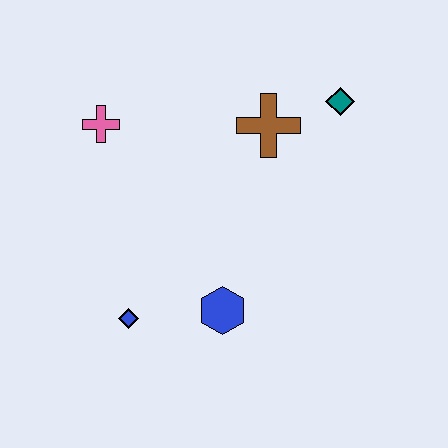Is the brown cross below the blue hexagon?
No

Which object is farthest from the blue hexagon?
The teal diamond is farthest from the blue hexagon.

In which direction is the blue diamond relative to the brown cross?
The blue diamond is below the brown cross.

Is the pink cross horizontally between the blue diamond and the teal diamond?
No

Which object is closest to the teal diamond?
The brown cross is closest to the teal diamond.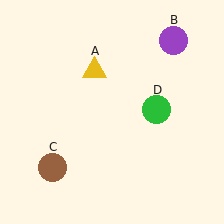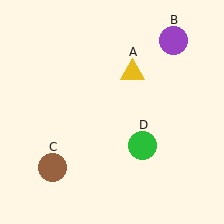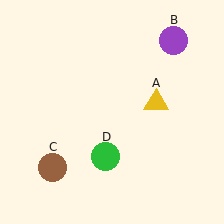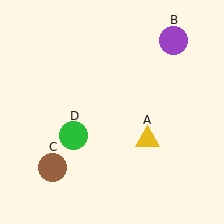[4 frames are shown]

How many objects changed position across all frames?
2 objects changed position: yellow triangle (object A), green circle (object D).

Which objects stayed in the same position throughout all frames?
Purple circle (object B) and brown circle (object C) remained stationary.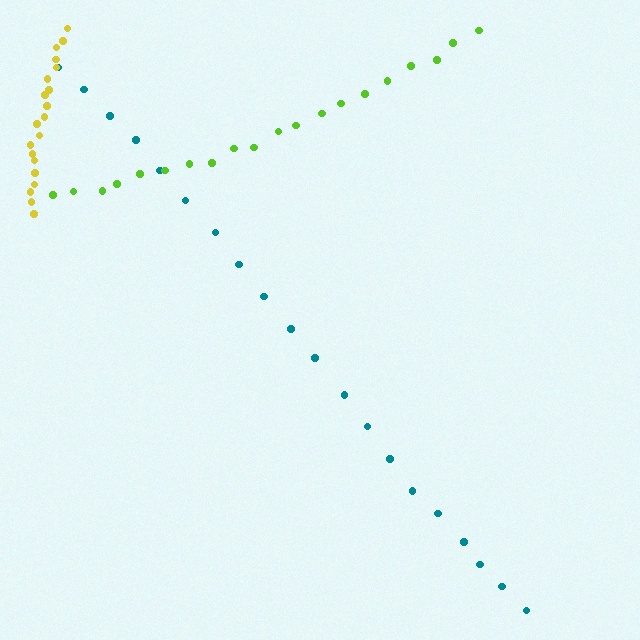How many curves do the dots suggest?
There are 3 distinct paths.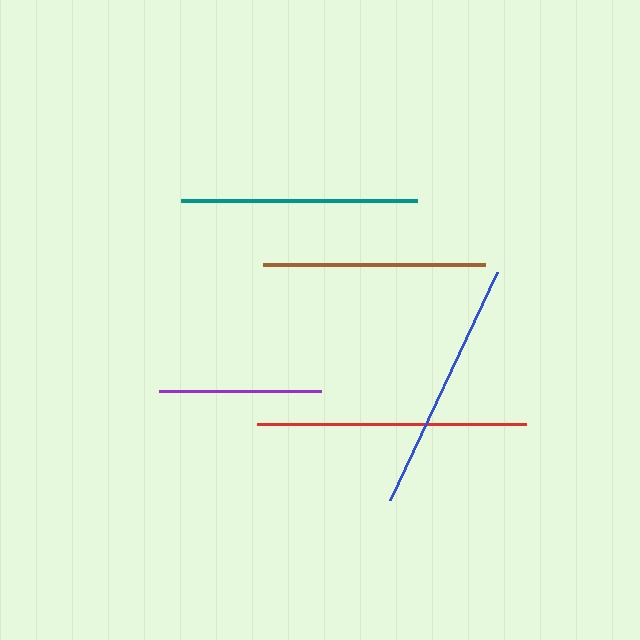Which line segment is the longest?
The red line is the longest at approximately 269 pixels.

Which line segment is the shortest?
The purple line is the shortest at approximately 162 pixels.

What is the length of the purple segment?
The purple segment is approximately 162 pixels long.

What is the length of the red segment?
The red segment is approximately 269 pixels long.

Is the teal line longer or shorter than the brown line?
The teal line is longer than the brown line.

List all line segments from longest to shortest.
From longest to shortest: red, blue, teal, brown, purple.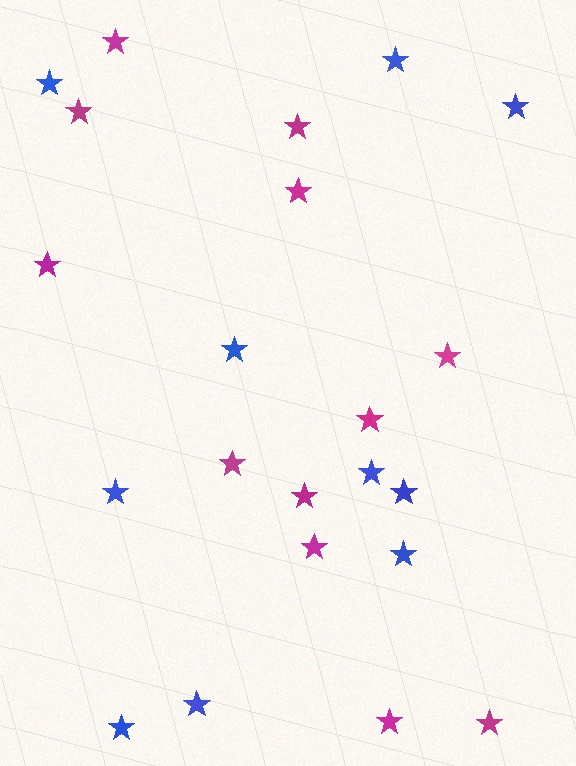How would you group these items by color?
There are 2 groups: one group of blue stars (10) and one group of magenta stars (12).